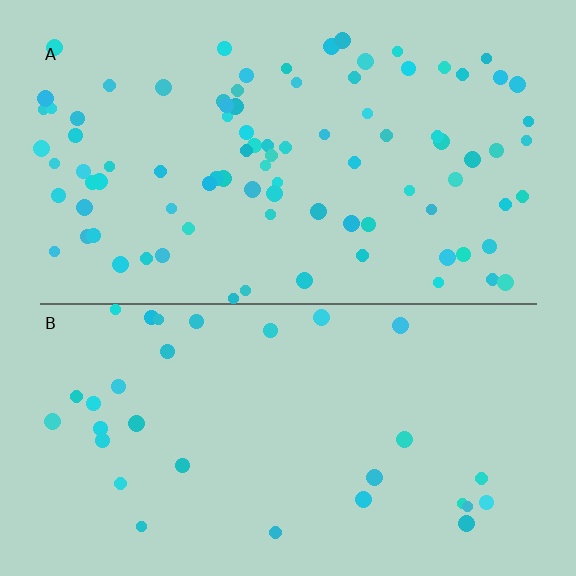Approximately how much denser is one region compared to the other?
Approximately 2.8× — region A over region B.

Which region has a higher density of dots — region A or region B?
A (the top).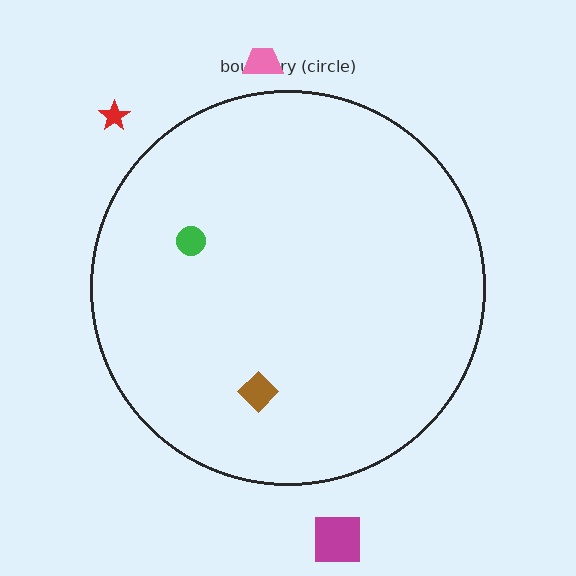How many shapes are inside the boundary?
2 inside, 3 outside.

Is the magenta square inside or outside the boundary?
Outside.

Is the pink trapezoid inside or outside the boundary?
Outside.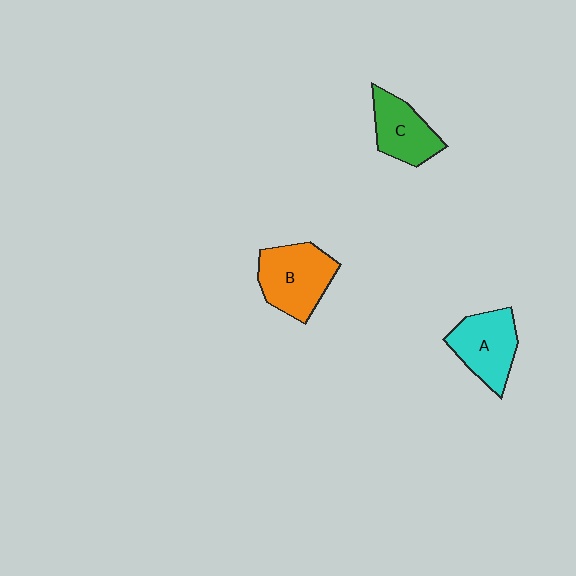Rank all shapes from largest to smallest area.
From largest to smallest: B (orange), A (cyan), C (green).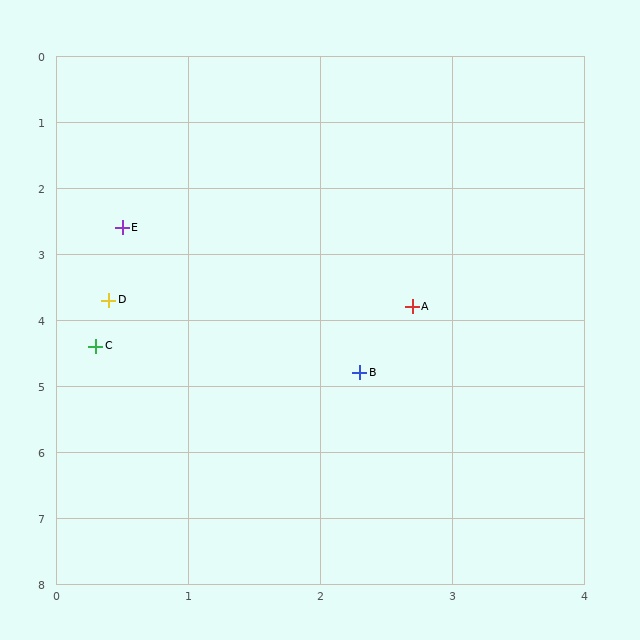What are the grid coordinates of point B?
Point B is at approximately (2.3, 4.8).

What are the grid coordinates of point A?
Point A is at approximately (2.7, 3.8).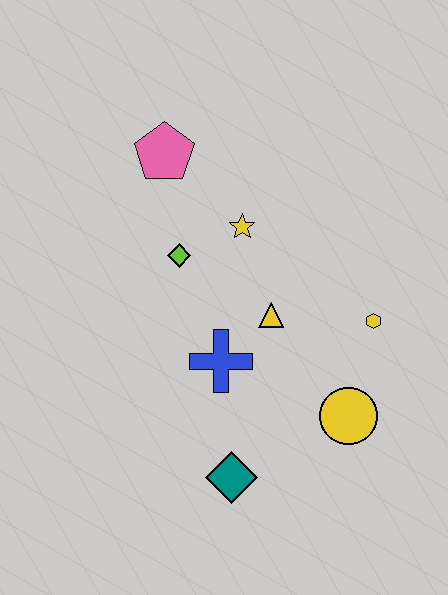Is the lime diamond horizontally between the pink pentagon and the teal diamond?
Yes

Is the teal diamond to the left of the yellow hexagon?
Yes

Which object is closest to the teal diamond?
The blue cross is closest to the teal diamond.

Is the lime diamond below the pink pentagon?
Yes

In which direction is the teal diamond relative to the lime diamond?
The teal diamond is below the lime diamond.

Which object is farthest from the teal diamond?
The pink pentagon is farthest from the teal diamond.